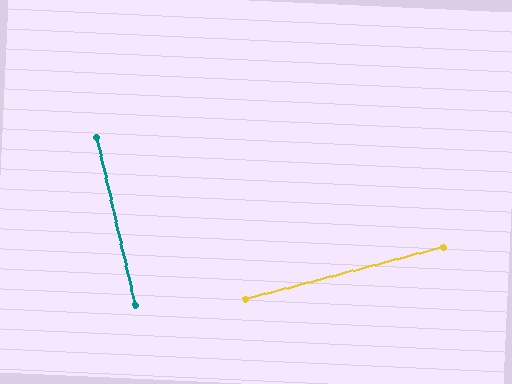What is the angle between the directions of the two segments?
Approximately 88 degrees.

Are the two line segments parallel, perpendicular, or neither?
Perpendicular — they meet at approximately 88°.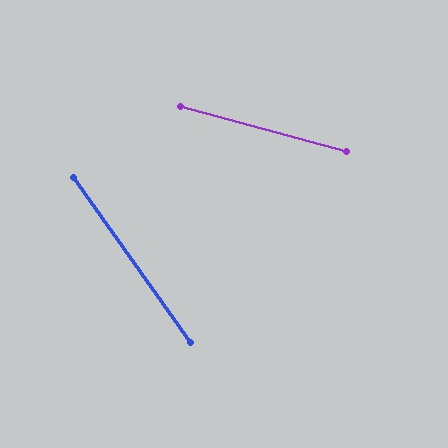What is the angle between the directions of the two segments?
Approximately 39 degrees.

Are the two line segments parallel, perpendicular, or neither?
Neither parallel nor perpendicular — they differ by about 39°.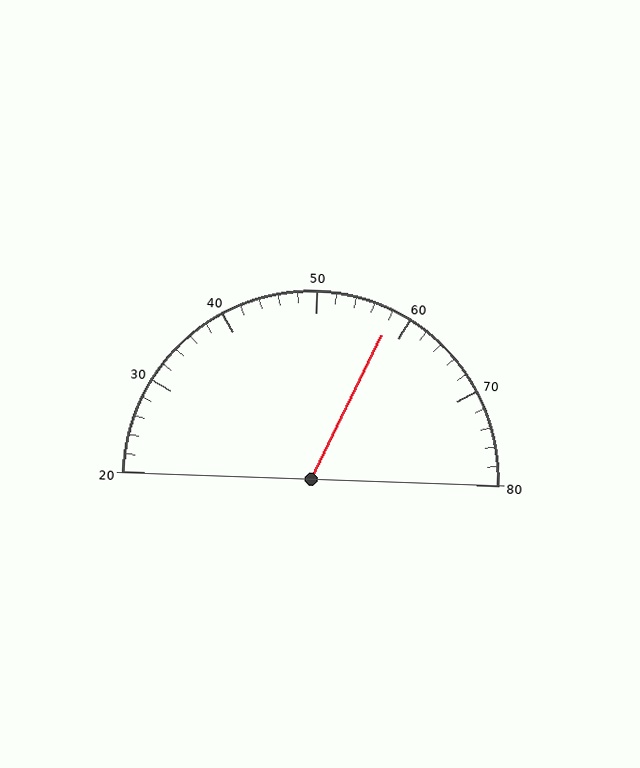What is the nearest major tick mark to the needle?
The nearest major tick mark is 60.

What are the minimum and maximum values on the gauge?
The gauge ranges from 20 to 80.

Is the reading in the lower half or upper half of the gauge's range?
The reading is in the upper half of the range (20 to 80).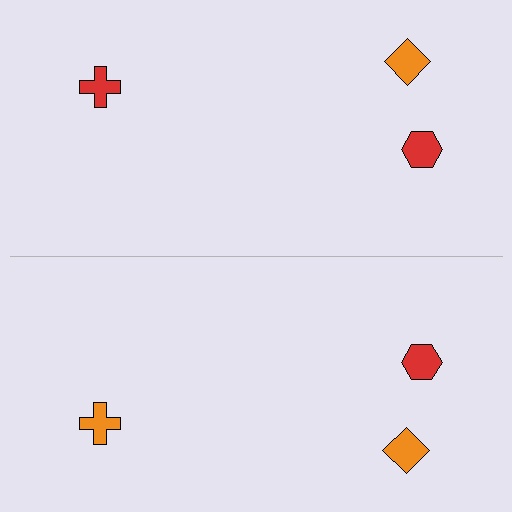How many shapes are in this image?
There are 6 shapes in this image.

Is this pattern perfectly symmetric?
No, the pattern is not perfectly symmetric. The orange cross on the bottom side breaks the symmetry — its mirror counterpart is red.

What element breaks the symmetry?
The orange cross on the bottom side breaks the symmetry — its mirror counterpart is red.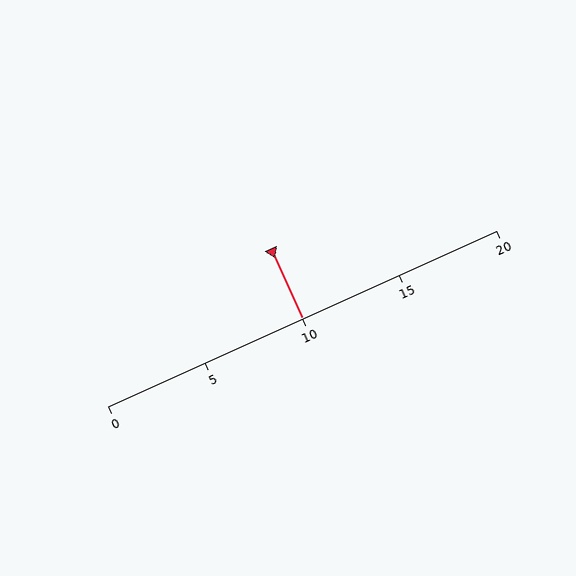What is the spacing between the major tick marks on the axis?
The major ticks are spaced 5 apart.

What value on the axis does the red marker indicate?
The marker indicates approximately 10.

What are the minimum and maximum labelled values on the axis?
The axis runs from 0 to 20.